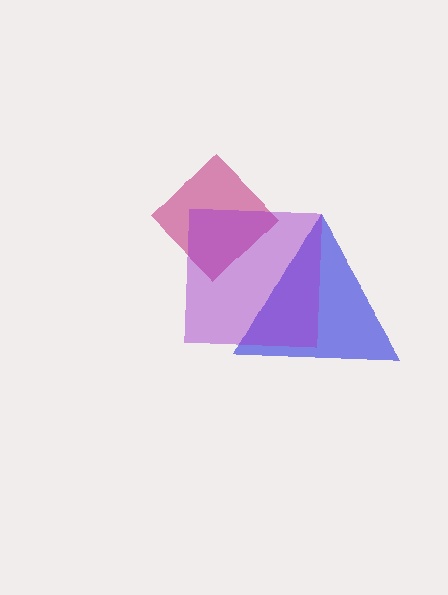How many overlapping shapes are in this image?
There are 3 overlapping shapes in the image.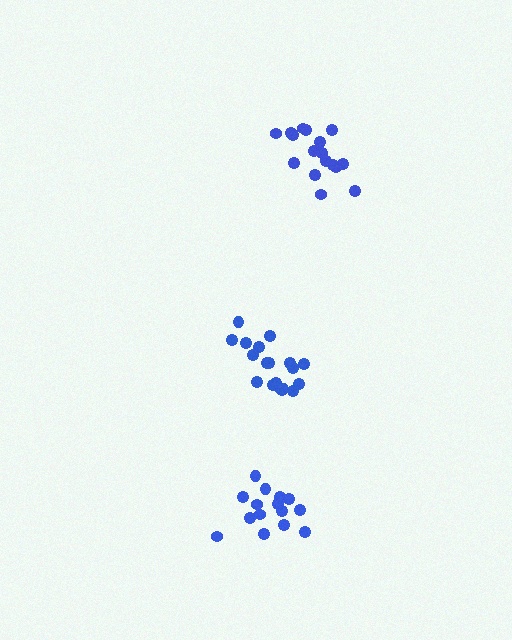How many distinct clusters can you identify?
There are 3 distinct clusters.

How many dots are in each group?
Group 1: 17 dots, Group 2: 15 dots, Group 3: 19 dots (51 total).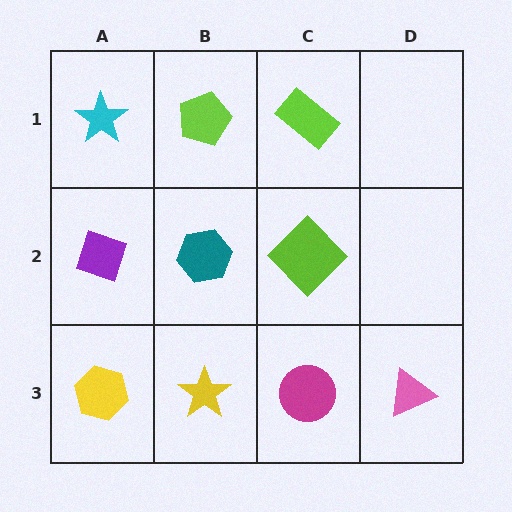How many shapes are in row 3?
4 shapes.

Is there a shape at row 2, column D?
No, that cell is empty.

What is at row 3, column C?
A magenta circle.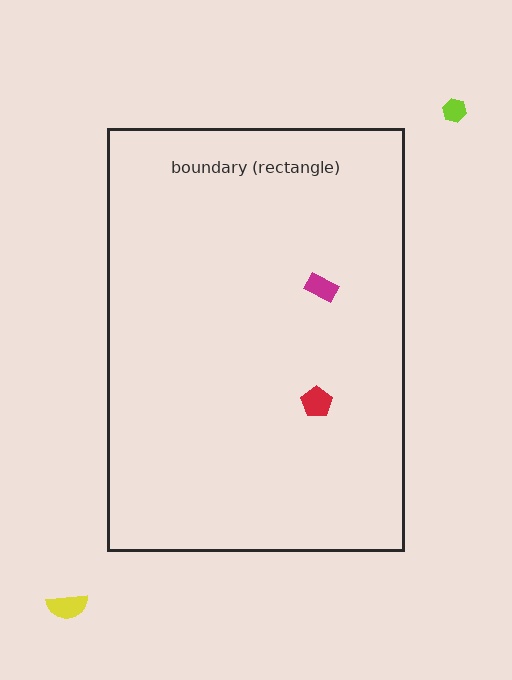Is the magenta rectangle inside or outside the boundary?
Inside.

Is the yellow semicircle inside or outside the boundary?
Outside.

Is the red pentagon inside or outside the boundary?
Inside.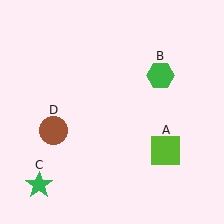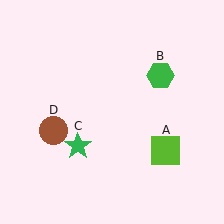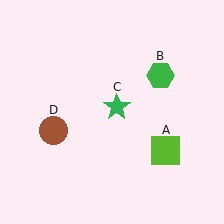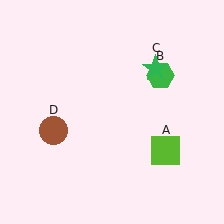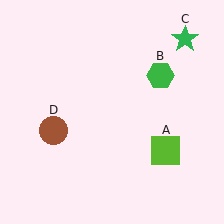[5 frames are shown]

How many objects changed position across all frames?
1 object changed position: green star (object C).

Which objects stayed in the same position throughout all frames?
Lime square (object A) and green hexagon (object B) and brown circle (object D) remained stationary.